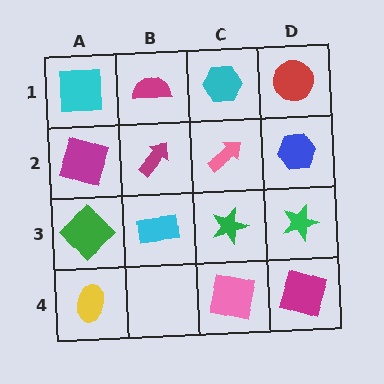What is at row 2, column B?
A magenta arrow.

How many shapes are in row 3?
4 shapes.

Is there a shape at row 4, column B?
No, that cell is empty.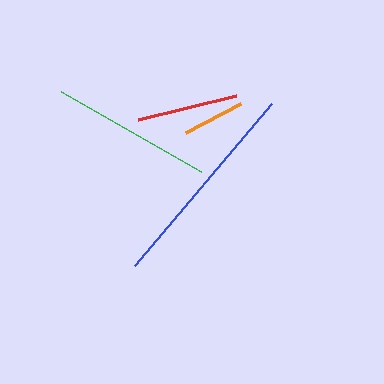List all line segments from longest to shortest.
From longest to shortest: blue, green, red, orange.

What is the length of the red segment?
The red segment is approximately 101 pixels long.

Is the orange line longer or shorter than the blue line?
The blue line is longer than the orange line.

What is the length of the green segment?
The green segment is approximately 162 pixels long.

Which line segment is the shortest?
The orange line is the shortest at approximately 62 pixels.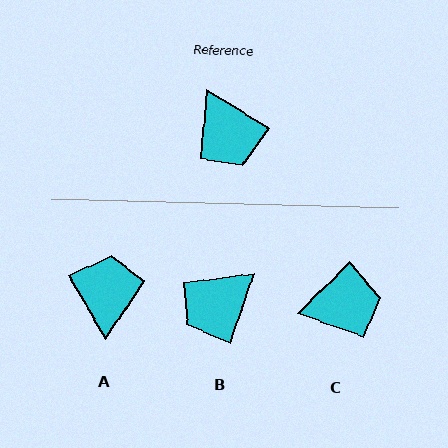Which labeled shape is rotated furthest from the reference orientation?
A, about 152 degrees away.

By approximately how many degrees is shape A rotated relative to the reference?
Approximately 152 degrees counter-clockwise.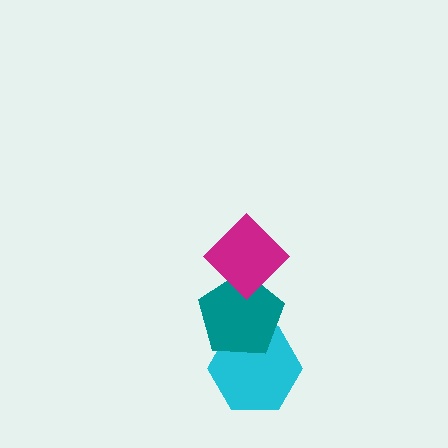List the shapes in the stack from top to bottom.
From top to bottom: the magenta diamond, the teal pentagon, the cyan hexagon.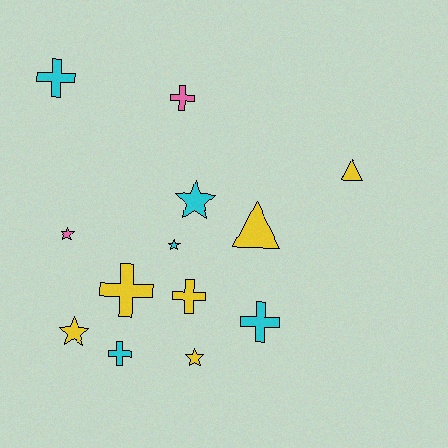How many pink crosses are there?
There is 1 pink cross.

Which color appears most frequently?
Yellow, with 6 objects.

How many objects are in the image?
There are 13 objects.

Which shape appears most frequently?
Cross, with 6 objects.